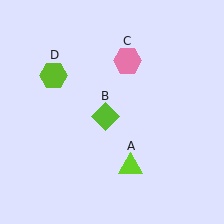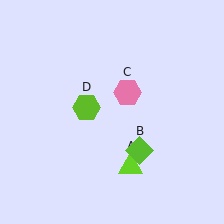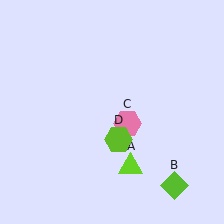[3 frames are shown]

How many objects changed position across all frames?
3 objects changed position: lime diamond (object B), pink hexagon (object C), lime hexagon (object D).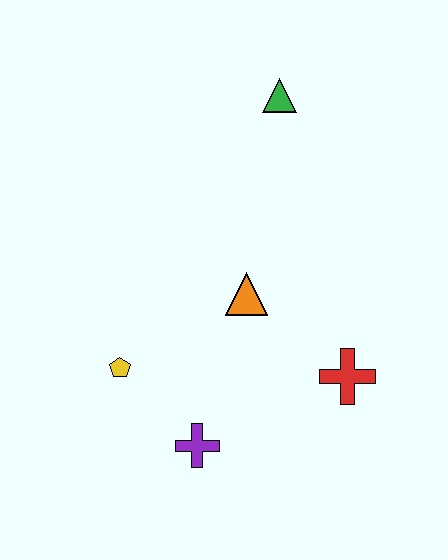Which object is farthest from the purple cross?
The green triangle is farthest from the purple cross.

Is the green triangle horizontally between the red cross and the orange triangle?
Yes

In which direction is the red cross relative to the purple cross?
The red cross is to the right of the purple cross.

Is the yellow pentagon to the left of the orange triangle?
Yes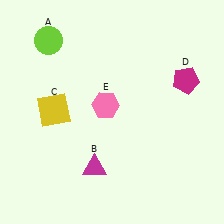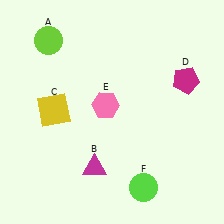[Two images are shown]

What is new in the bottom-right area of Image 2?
A lime circle (F) was added in the bottom-right area of Image 2.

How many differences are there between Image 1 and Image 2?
There is 1 difference between the two images.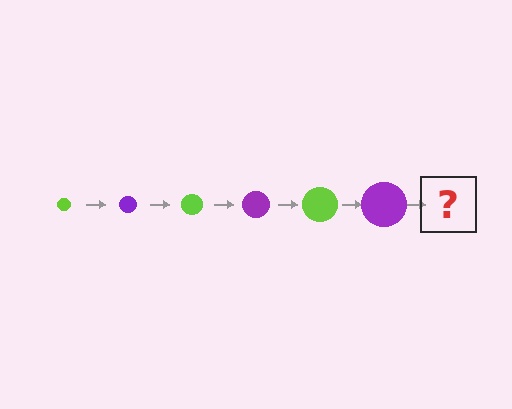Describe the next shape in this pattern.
It should be a lime circle, larger than the previous one.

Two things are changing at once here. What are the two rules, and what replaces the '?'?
The two rules are that the circle grows larger each step and the color cycles through lime and purple. The '?' should be a lime circle, larger than the previous one.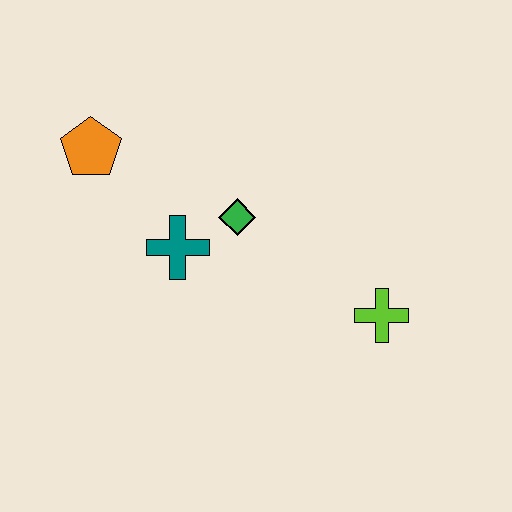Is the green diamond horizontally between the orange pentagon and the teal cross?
No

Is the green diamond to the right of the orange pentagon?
Yes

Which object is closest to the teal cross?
The green diamond is closest to the teal cross.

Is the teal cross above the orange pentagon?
No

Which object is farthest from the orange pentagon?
The lime cross is farthest from the orange pentagon.